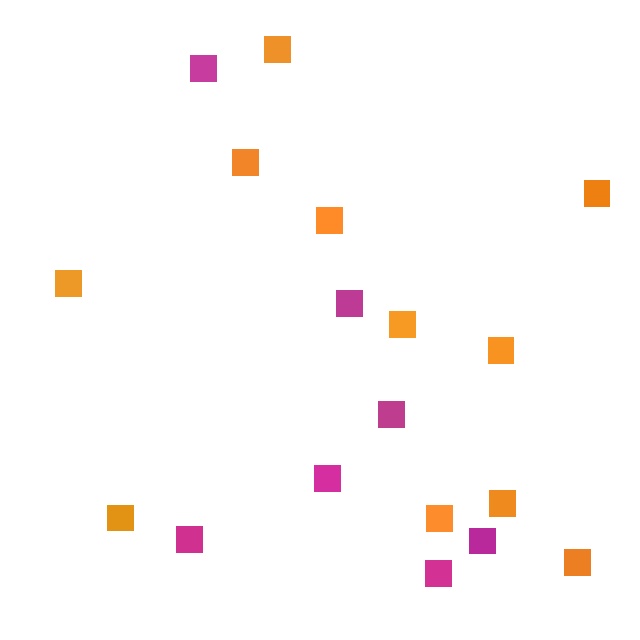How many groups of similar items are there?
There are 2 groups: one group of orange squares (11) and one group of magenta squares (7).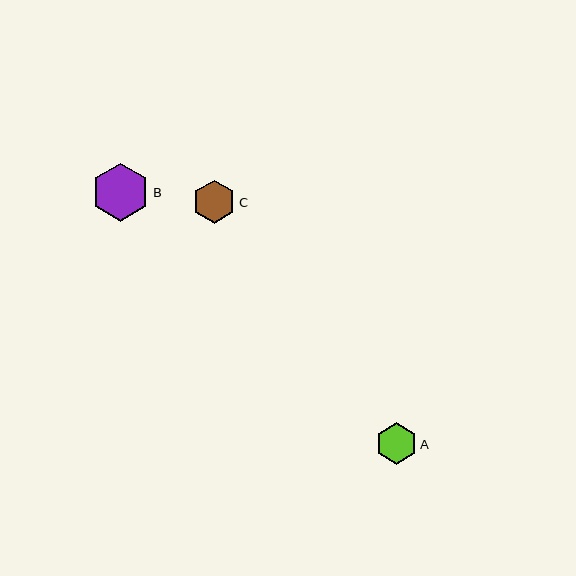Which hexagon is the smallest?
Hexagon A is the smallest with a size of approximately 42 pixels.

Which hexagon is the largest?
Hexagon B is the largest with a size of approximately 57 pixels.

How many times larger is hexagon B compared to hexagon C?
Hexagon B is approximately 1.3 times the size of hexagon C.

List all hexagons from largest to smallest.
From largest to smallest: B, C, A.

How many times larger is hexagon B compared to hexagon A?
Hexagon B is approximately 1.4 times the size of hexagon A.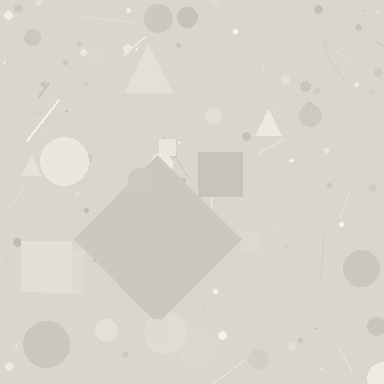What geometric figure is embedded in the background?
A diamond is embedded in the background.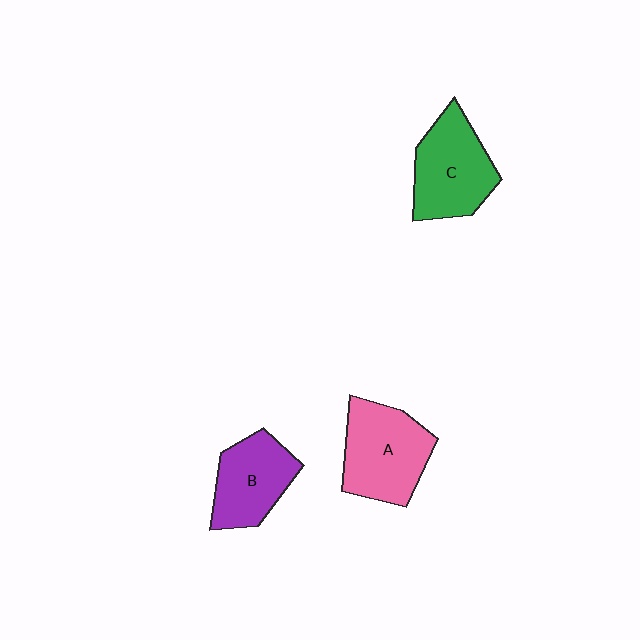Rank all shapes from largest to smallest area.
From largest to smallest: A (pink), C (green), B (purple).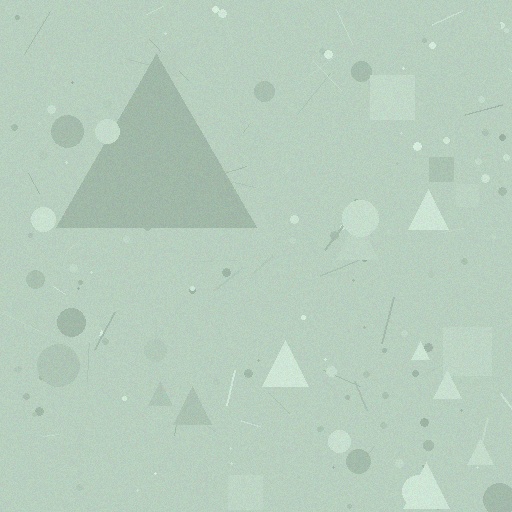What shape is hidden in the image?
A triangle is hidden in the image.